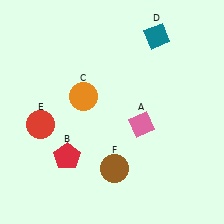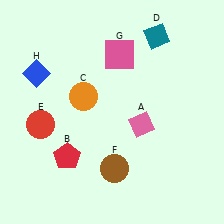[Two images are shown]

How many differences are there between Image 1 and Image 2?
There are 2 differences between the two images.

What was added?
A pink square (G), a blue diamond (H) were added in Image 2.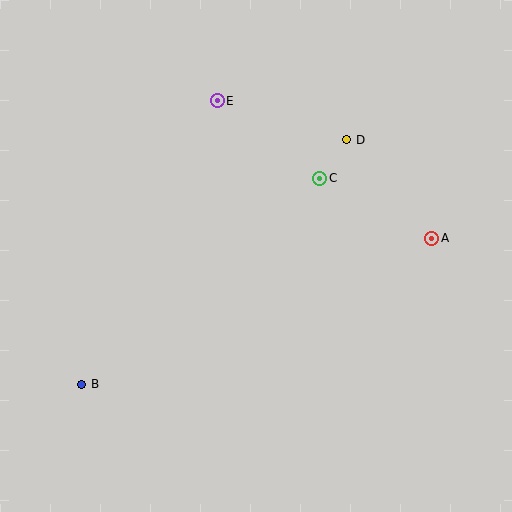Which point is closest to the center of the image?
Point C at (320, 178) is closest to the center.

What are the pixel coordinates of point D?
Point D is at (347, 140).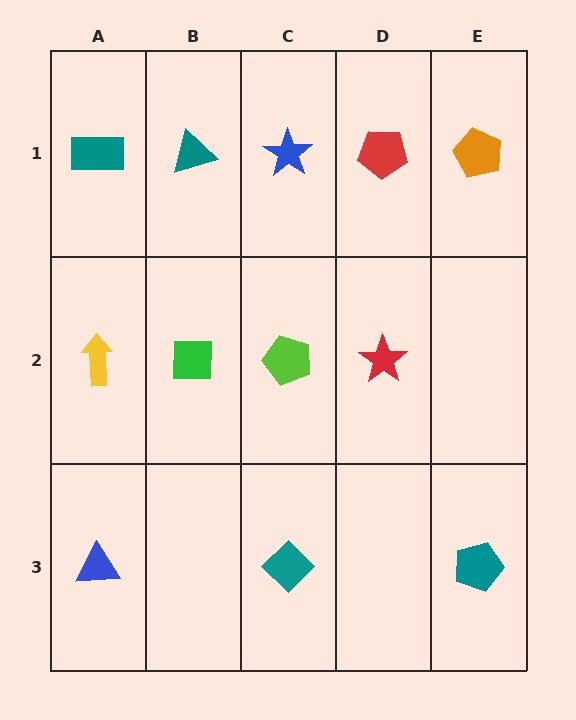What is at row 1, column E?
An orange pentagon.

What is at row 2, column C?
A lime pentagon.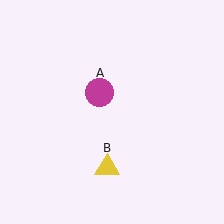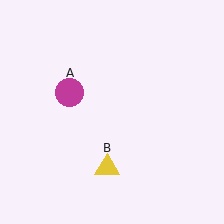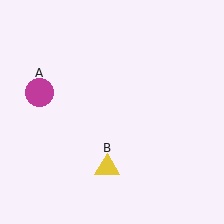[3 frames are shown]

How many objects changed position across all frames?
1 object changed position: magenta circle (object A).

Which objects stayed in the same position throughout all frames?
Yellow triangle (object B) remained stationary.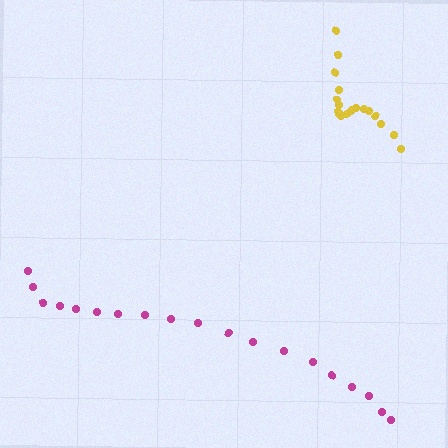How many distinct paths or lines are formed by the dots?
There are 2 distinct paths.